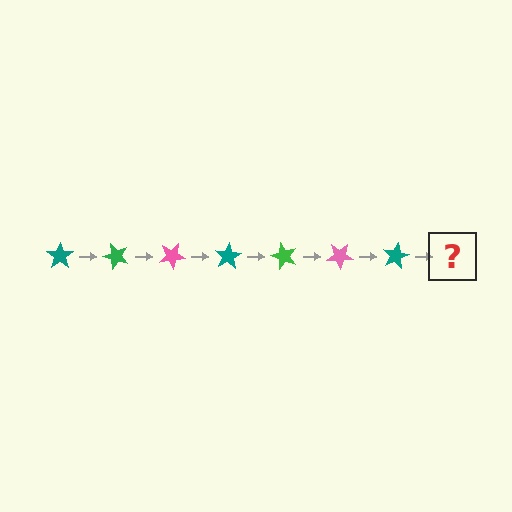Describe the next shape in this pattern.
It should be a green star, rotated 350 degrees from the start.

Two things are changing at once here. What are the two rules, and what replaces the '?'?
The two rules are that it rotates 50 degrees each step and the color cycles through teal, green, and pink. The '?' should be a green star, rotated 350 degrees from the start.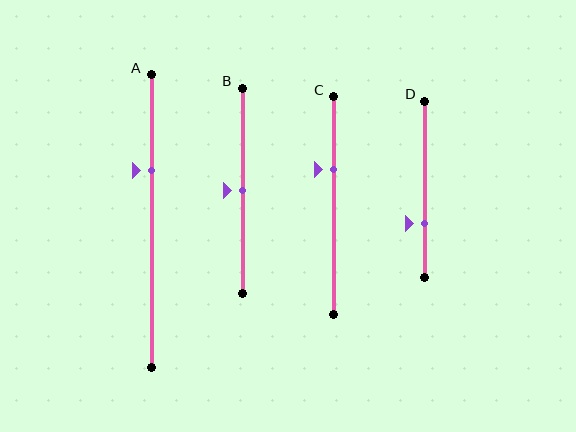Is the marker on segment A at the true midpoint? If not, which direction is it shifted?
No, the marker on segment A is shifted upward by about 17% of the segment length.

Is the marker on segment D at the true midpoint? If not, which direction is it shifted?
No, the marker on segment D is shifted downward by about 19% of the segment length.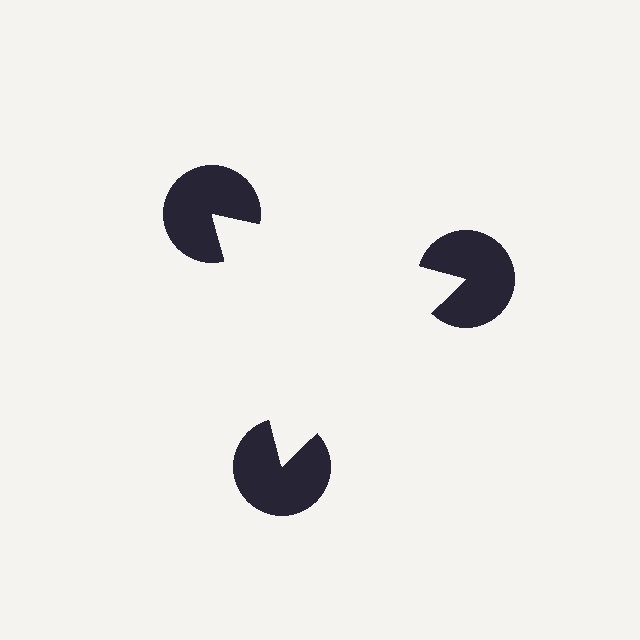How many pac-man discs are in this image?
There are 3 — one at each vertex of the illusory triangle.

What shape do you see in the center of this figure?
An illusory triangle — its edges are inferred from the aligned wedge cuts in the pac-man discs, not physically drawn.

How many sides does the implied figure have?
3 sides.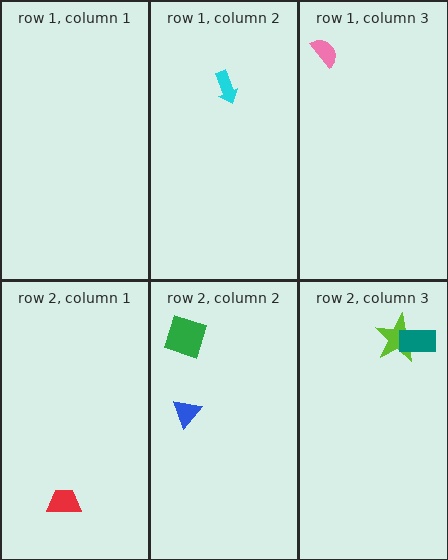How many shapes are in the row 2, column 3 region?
2.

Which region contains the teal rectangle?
The row 2, column 3 region.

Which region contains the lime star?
The row 2, column 3 region.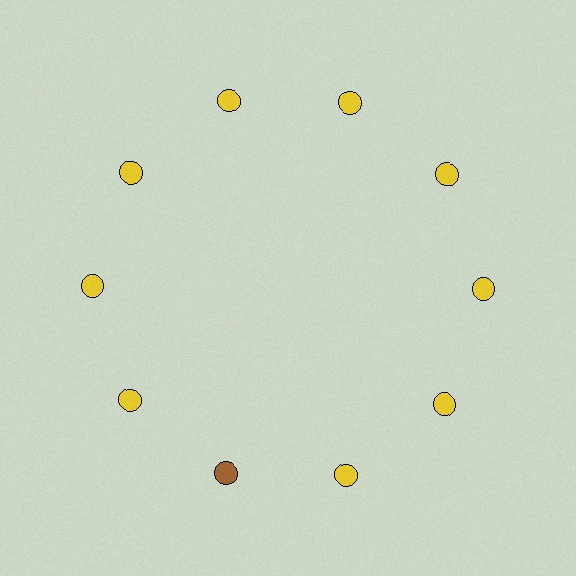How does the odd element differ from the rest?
It has a different color: brown instead of yellow.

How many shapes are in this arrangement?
There are 10 shapes arranged in a ring pattern.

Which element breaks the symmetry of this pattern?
The brown circle at roughly the 7 o'clock position breaks the symmetry. All other shapes are yellow circles.